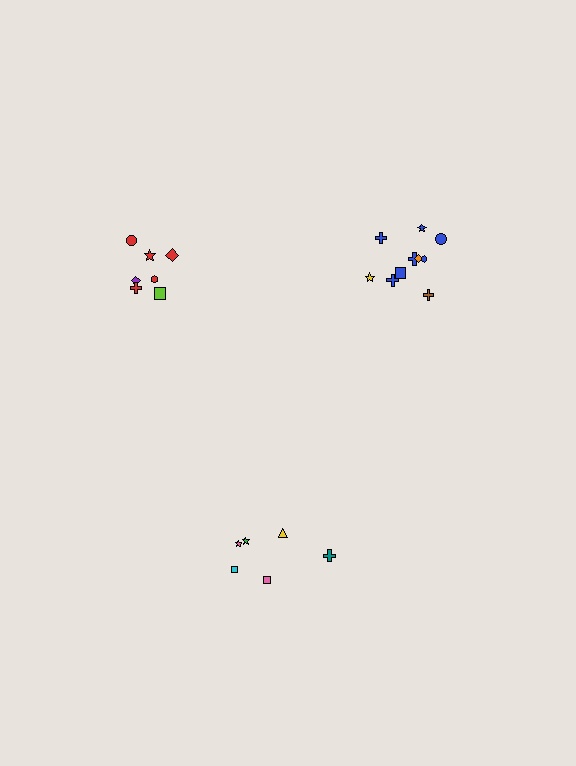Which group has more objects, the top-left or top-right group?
The top-right group.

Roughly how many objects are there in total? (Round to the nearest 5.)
Roughly 25 objects in total.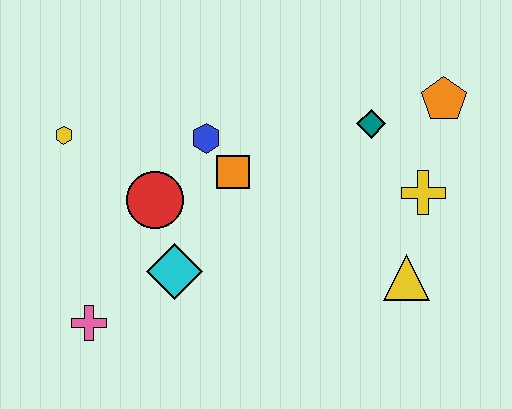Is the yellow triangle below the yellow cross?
Yes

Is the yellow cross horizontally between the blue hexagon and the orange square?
No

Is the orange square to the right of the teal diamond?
No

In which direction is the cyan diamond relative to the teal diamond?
The cyan diamond is to the left of the teal diamond.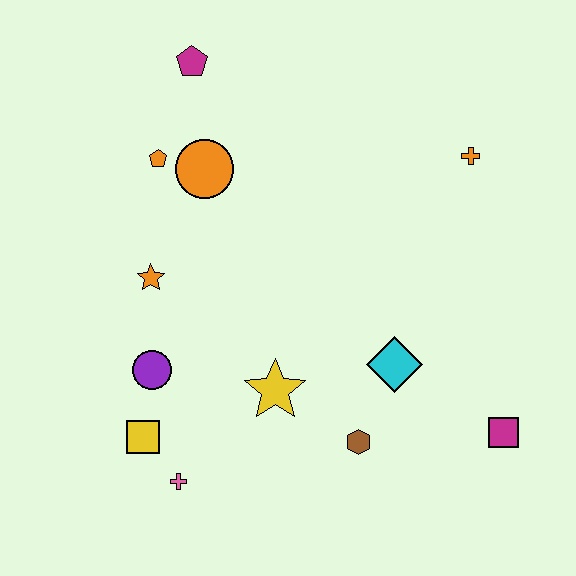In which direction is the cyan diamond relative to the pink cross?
The cyan diamond is to the right of the pink cross.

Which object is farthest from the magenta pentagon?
The magenta square is farthest from the magenta pentagon.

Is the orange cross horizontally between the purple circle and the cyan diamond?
No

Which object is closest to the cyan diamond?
The brown hexagon is closest to the cyan diamond.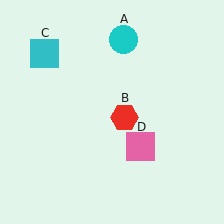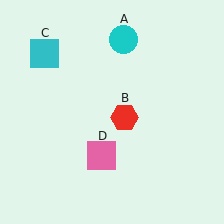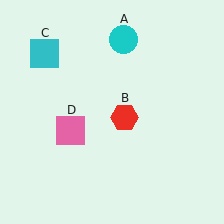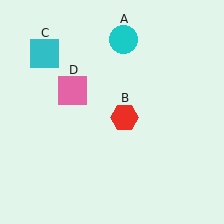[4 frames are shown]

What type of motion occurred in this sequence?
The pink square (object D) rotated clockwise around the center of the scene.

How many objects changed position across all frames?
1 object changed position: pink square (object D).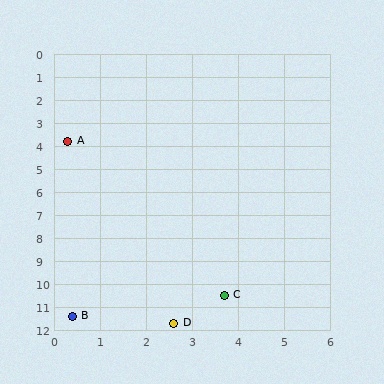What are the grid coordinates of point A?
Point A is at approximately (0.3, 3.8).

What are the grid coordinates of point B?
Point B is at approximately (0.4, 11.4).